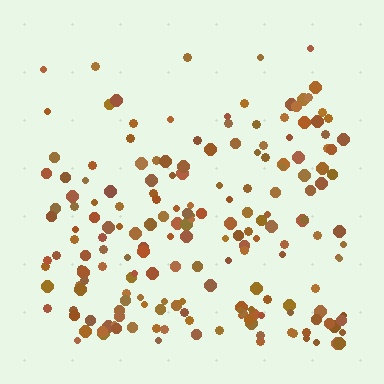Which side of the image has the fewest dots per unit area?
The top.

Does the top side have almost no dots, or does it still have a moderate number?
Still a moderate number, just noticeably fewer than the bottom.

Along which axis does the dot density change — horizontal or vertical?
Vertical.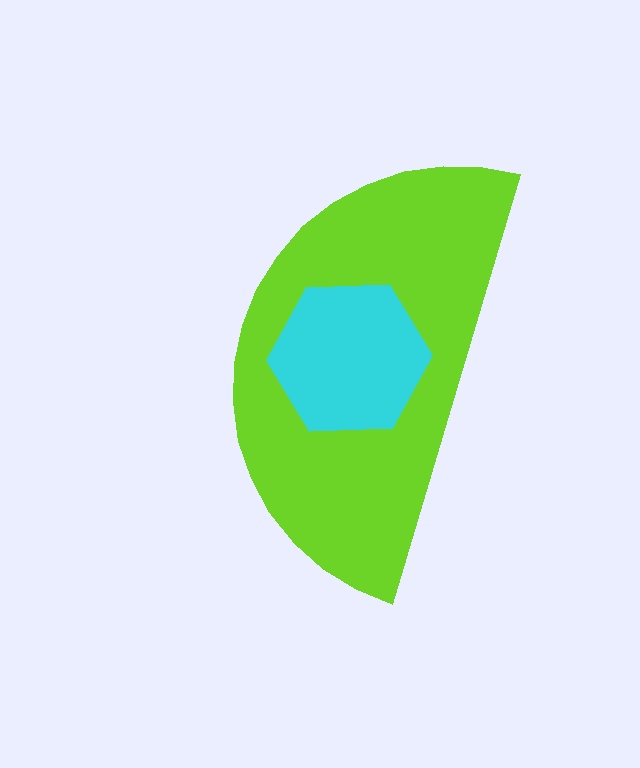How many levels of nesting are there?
2.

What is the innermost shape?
The cyan hexagon.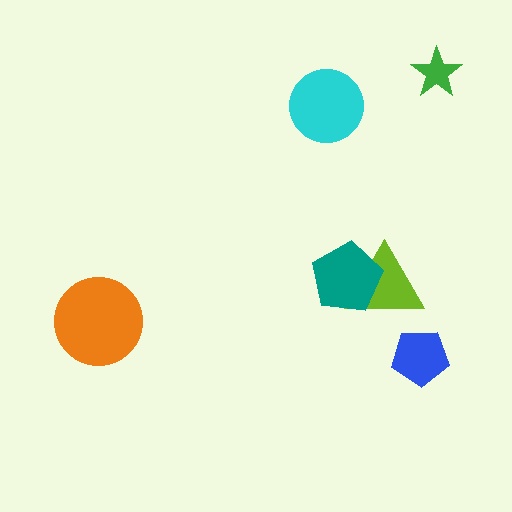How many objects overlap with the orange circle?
0 objects overlap with the orange circle.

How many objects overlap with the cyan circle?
0 objects overlap with the cyan circle.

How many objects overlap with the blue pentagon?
0 objects overlap with the blue pentagon.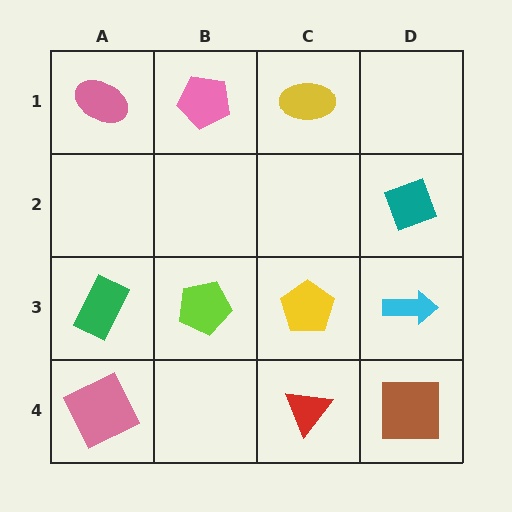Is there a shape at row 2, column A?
No, that cell is empty.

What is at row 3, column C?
A yellow pentagon.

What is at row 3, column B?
A lime pentagon.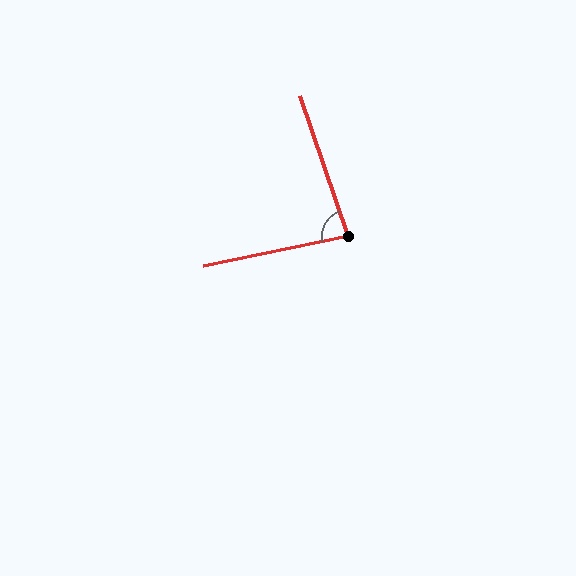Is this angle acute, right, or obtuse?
It is acute.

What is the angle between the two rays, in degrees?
Approximately 83 degrees.